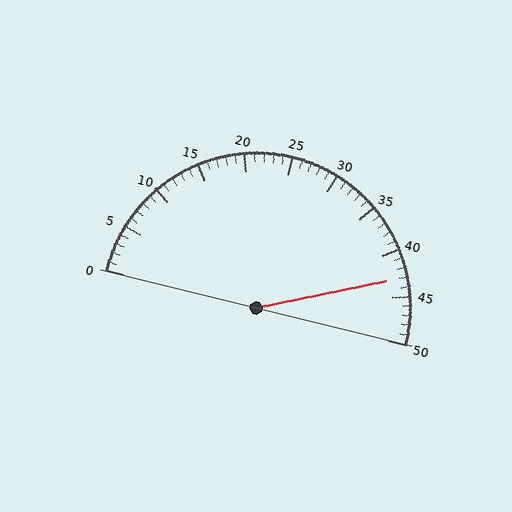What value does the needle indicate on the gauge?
The needle indicates approximately 43.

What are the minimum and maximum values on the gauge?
The gauge ranges from 0 to 50.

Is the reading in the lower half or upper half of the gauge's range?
The reading is in the upper half of the range (0 to 50).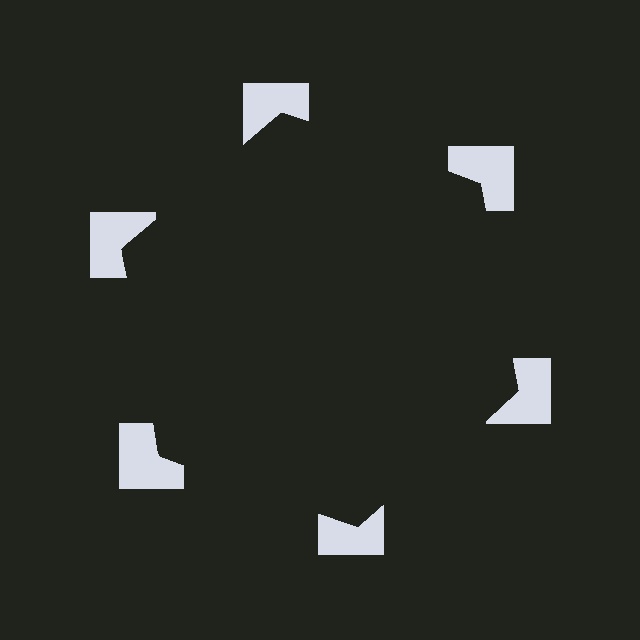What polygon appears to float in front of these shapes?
An illusory hexagon — its edges are inferred from the aligned wedge cuts in the notched squares, not physically drawn.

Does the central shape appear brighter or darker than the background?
It typically appears slightly darker than the background, even though no actual brightness change is drawn.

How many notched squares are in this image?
There are 6 — one at each vertex of the illusory hexagon.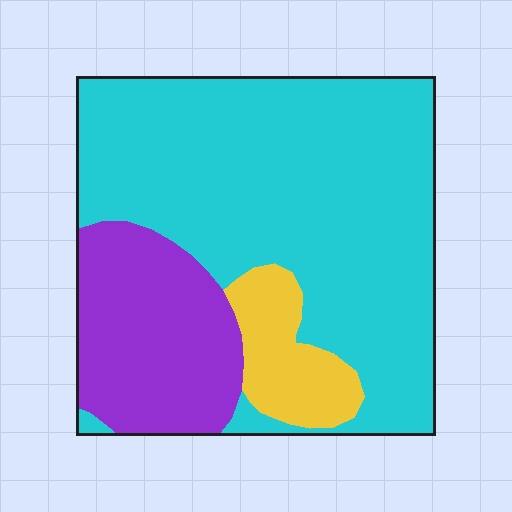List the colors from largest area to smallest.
From largest to smallest: cyan, purple, yellow.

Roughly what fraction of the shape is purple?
Purple covers around 25% of the shape.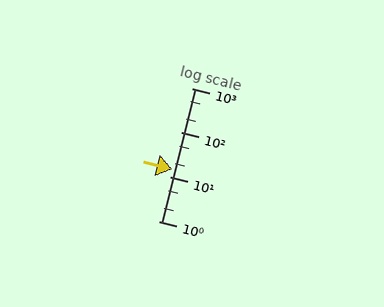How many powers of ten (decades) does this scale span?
The scale spans 3 decades, from 1 to 1000.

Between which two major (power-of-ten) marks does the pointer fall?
The pointer is between 10 and 100.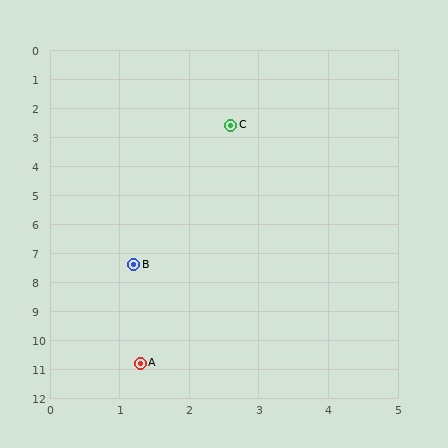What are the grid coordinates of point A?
Point A is at approximately (1.3, 10.8).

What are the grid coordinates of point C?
Point C is at approximately (2.6, 2.6).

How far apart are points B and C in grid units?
Points B and C are about 5.0 grid units apart.